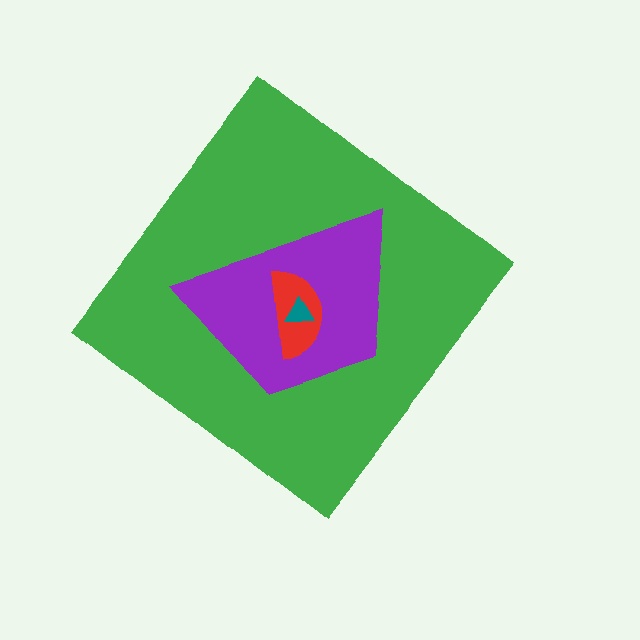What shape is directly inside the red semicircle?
The teal triangle.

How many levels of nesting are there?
4.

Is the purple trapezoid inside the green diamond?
Yes.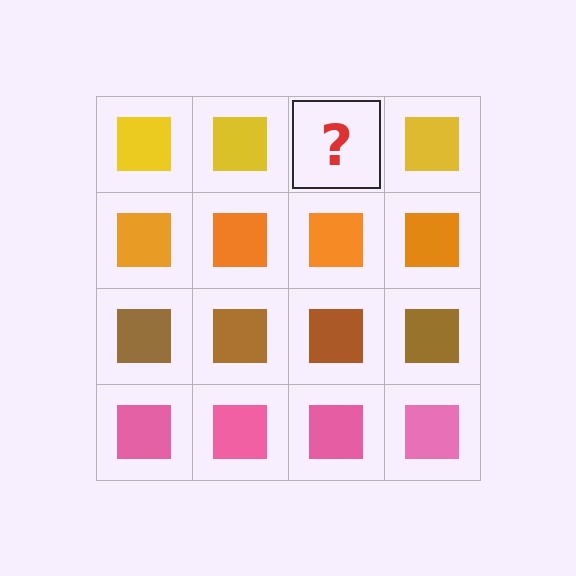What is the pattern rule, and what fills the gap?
The rule is that each row has a consistent color. The gap should be filled with a yellow square.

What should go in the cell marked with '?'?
The missing cell should contain a yellow square.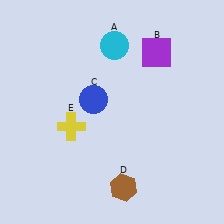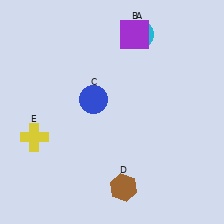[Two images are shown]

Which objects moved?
The objects that moved are: the cyan circle (A), the purple square (B), the yellow cross (E).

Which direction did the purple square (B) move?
The purple square (B) moved left.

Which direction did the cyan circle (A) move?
The cyan circle (A) moved right.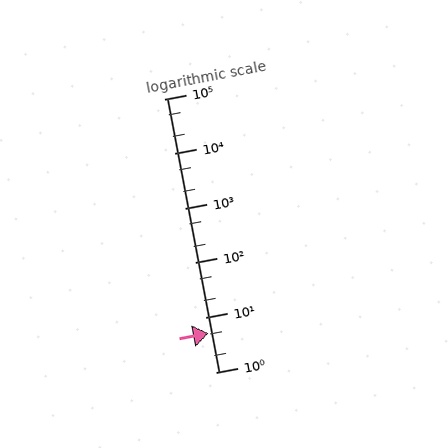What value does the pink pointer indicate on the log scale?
The pointer indicates approximately 5.1.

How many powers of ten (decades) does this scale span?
The scale spans 5 decades, from 1 to 100000.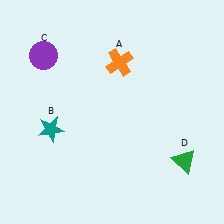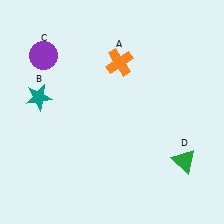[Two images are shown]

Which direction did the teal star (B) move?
The teal star (B) moved up.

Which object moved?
The teal star (B) moved up.